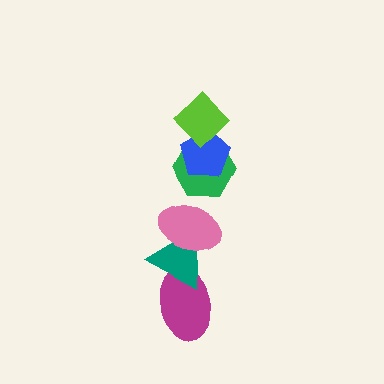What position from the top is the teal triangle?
The teal triangle is 5th from the top.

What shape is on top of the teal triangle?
The pink ellipse is on top of the teal triangle.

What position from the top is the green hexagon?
The green hexagon is 3rd from the top.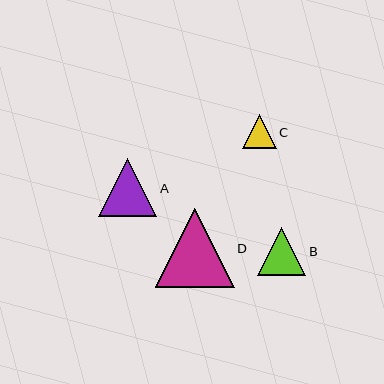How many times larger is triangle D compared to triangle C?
Triangle D is approximately 2.3 times the size of triangle C.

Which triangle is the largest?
Triangle D is the largest with a size of approximately 79 pixels.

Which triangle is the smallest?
Triangle C is the smallest with a size of approximately 34 pixels.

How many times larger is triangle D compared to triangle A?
Triangle D is approximately 1.4 times the size of triangle A.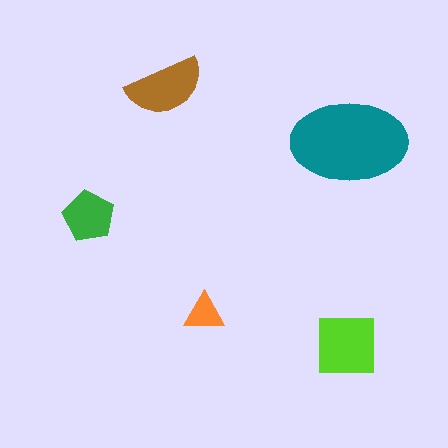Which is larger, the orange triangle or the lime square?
The lime square.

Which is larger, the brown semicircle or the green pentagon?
The brown semicircle.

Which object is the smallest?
The orange triangle.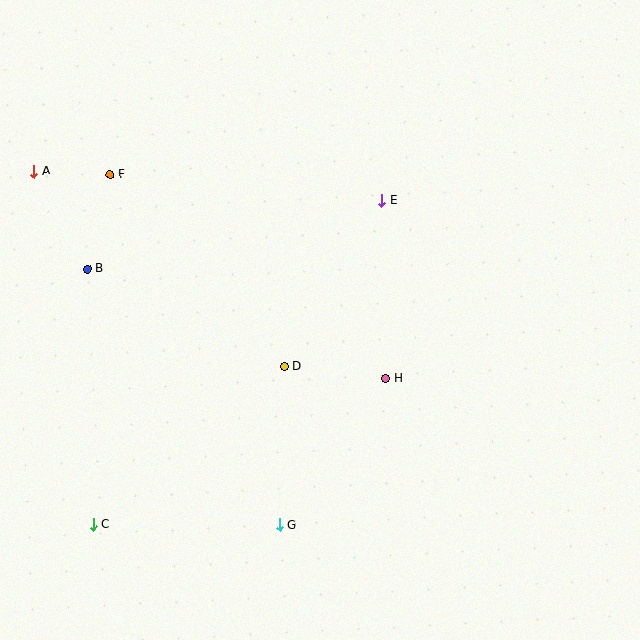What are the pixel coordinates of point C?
Point C is at (93, 524).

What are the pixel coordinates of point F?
Point F is at (110, 175).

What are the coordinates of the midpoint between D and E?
The midpoint between D and E is at (333, 283).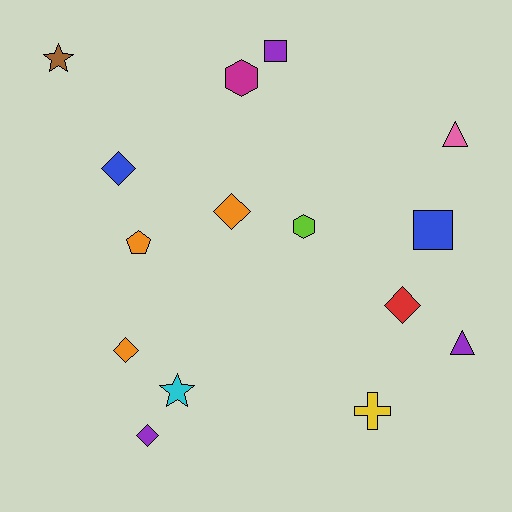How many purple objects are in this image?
There are 3 purple objects.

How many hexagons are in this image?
There are 2 hexagons.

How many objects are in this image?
There are 15 objects.